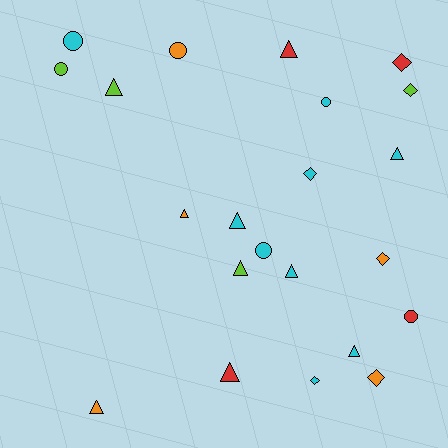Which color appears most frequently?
Cyan, with 9 objects.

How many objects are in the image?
There are 22 objects.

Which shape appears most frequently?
Triangle, with 10 objects.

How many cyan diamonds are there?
There are 2 cyan diamonds.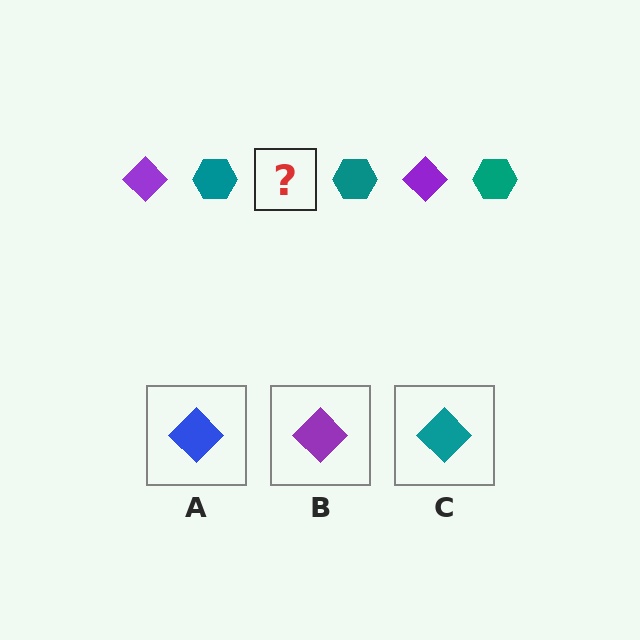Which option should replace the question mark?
Option B.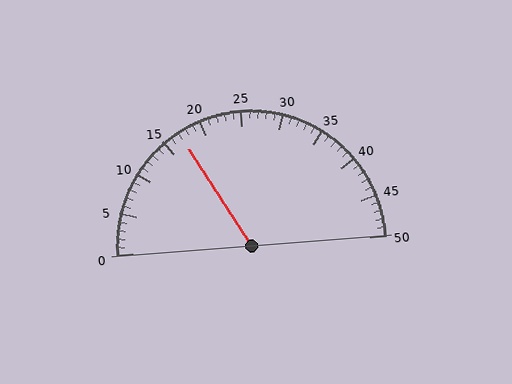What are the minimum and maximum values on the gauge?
The gauge ranges from 0 to 50.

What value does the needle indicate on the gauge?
The needle indicates approximately 17.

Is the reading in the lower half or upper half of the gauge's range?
The reading is in the lower half of the range (0 to 50).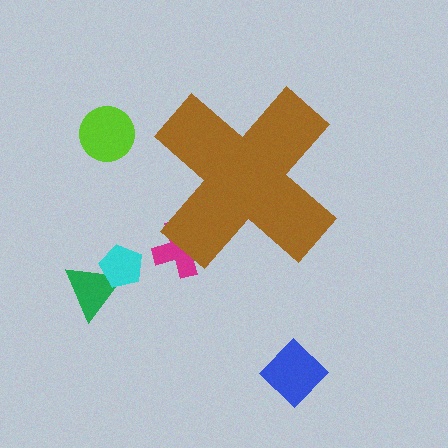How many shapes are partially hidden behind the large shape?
1 shape is partially hidden.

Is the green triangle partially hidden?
No, the green triangle is fully visible.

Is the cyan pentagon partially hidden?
No, the cyan pentagon is fully visible.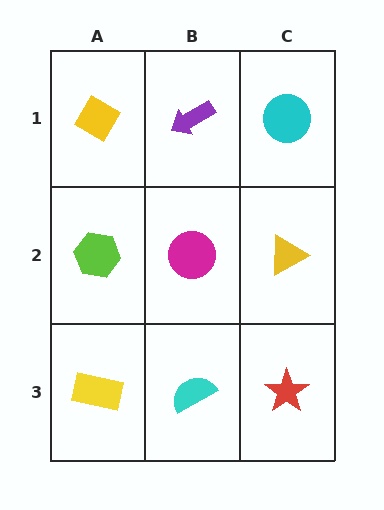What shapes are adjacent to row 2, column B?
A purple arrow (row 1, column B), a cyan semicircle (row 3, column B), a lime hexagon (row 2, column A), a yellow triangle (row 2, column C).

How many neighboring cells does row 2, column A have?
3.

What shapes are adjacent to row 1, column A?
A lime hexagon (row 2, column A), a purple arrow (row 1, column B).